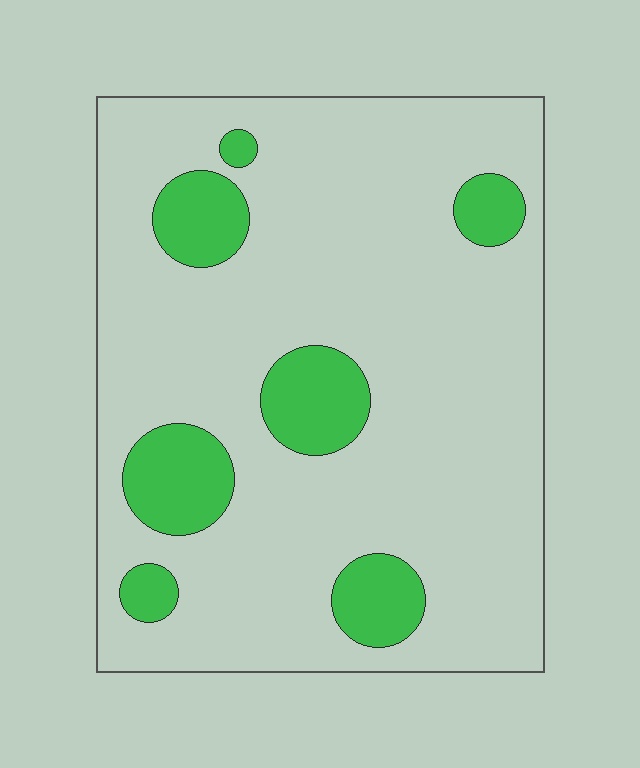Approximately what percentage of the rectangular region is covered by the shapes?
Approximately 15%.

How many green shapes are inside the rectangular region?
7.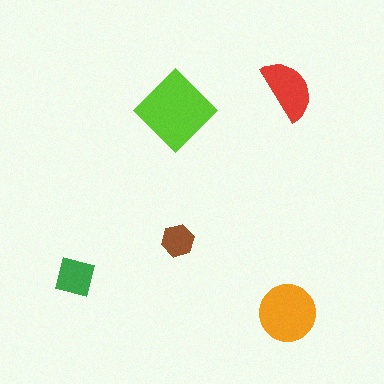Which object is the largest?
The lime diamond.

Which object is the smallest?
The brown hexagon.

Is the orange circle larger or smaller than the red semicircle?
Larger.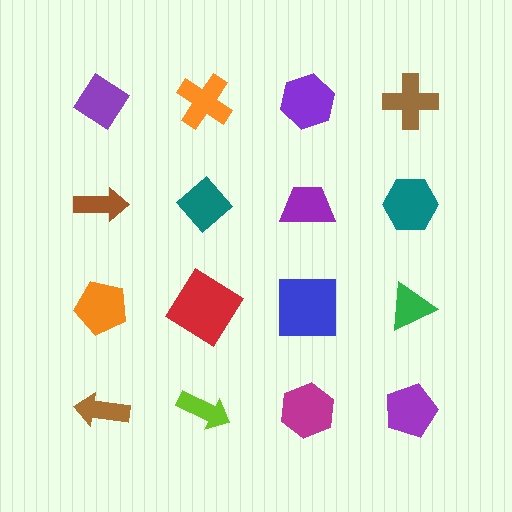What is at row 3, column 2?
A red diamond.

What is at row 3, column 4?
A green triangle.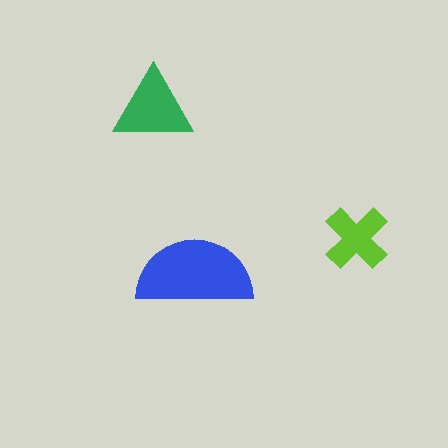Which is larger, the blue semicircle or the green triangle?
The blue semicircle.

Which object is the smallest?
The lime cross.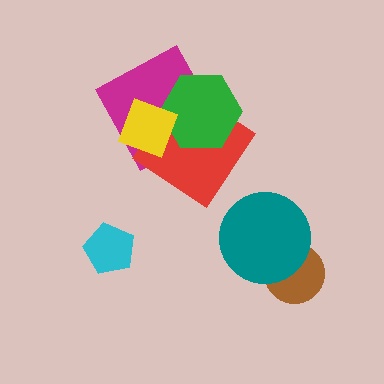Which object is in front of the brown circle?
The teal circle is in front of the brown circle.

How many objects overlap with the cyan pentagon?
0 objects overlap with the cyan pentagon.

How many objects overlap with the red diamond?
3 objects overlap with the red diamond.